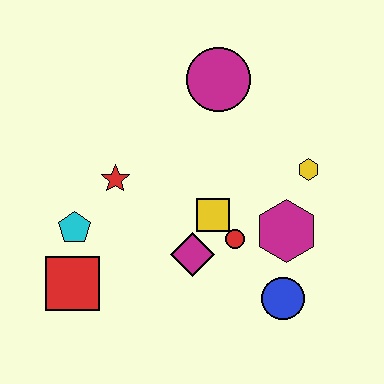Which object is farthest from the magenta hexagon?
The red square is farthest from the magenta hexagon.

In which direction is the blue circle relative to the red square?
The blue circle is to the right of the red square.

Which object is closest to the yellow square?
The red circle is closest to the yellow square.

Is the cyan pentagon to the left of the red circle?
Yes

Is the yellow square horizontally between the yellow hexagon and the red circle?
No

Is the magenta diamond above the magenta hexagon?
No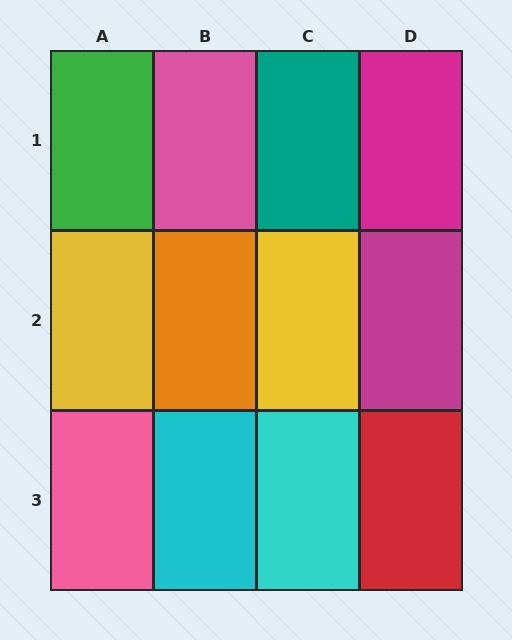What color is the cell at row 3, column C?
Cyan.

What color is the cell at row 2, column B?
Orange.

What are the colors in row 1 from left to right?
Green, pink, teal, magenta.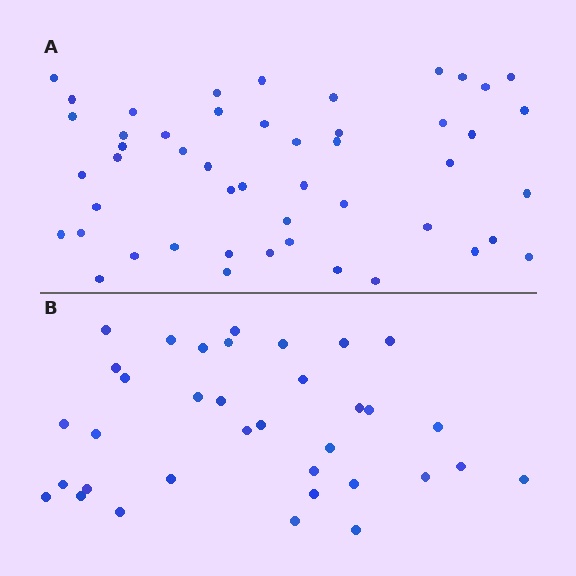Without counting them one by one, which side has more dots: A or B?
Region A (the top region) has more dots.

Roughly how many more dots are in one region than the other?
Region A has approximately 15 more dots than region B.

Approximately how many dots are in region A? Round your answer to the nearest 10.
About 50 dots. (The exact count is 49, which rounds to 50.)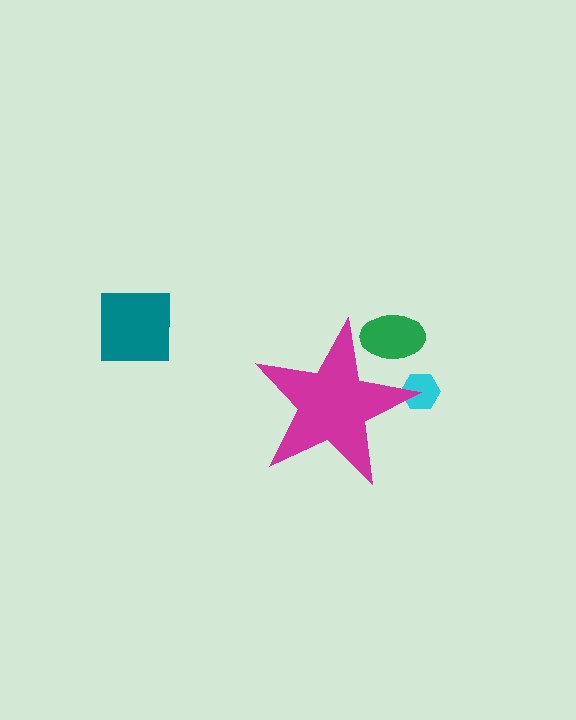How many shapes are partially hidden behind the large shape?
2 shapes are partially hidden.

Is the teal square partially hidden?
No, the teal square is fully visible.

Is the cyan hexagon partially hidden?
Yes, the cyan hexagon is partially hidden behind the magenta star.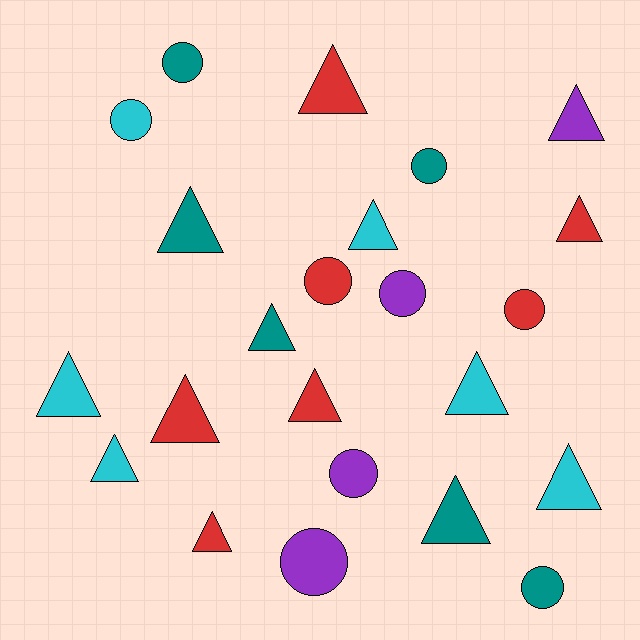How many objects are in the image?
There are 23 objects.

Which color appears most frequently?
Red, with 7 objects.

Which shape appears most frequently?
Triangle, with 14 objects.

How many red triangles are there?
There are 5 red triangles.